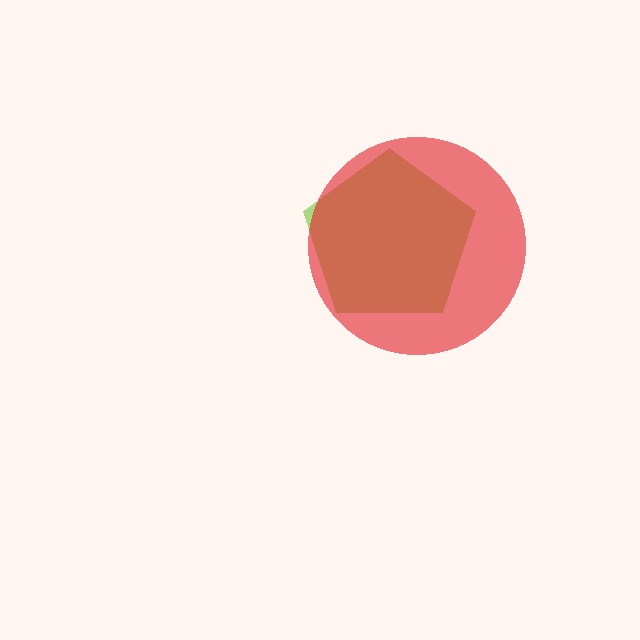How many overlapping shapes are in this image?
There are 2 overlapping shapes in the image.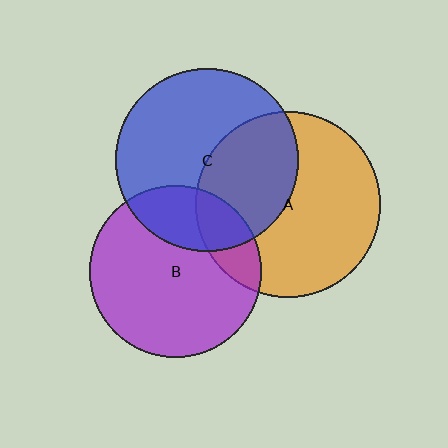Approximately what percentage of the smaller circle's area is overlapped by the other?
Approximately 25%.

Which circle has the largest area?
Circle A (orange).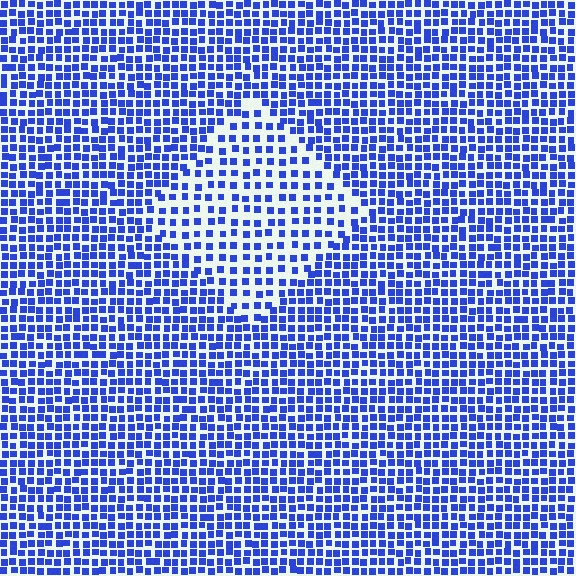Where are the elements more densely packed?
The elements are more densely packed outside the diamond boundary.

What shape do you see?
I see a diamond.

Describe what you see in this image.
The image contains small blue elements arranged at two different densities. A diamond-shaped region is visible where the elements are less densely packed than the surrounding area.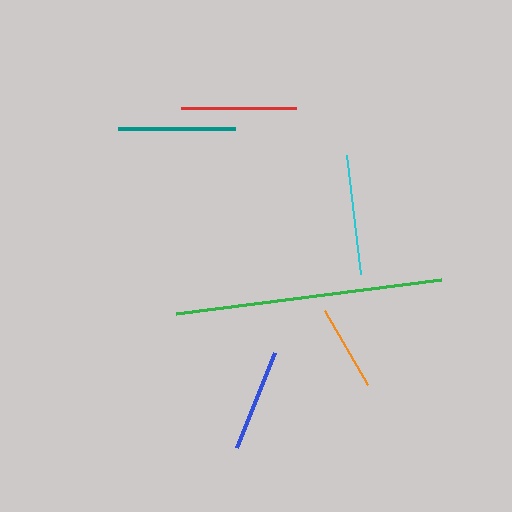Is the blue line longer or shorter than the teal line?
The teal line is longer than the blue line.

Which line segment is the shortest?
The orange line is the shortest at approximately 86 pixels.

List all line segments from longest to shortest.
From longest to shortest: green, cyan, teal, red, blue, orange.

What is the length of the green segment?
The green segment is approximately 267 pixels long.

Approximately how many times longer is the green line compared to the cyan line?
The green line is approximately 2.2 times the length of the cyan line.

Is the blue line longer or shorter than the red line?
The red line is longer than the blue line.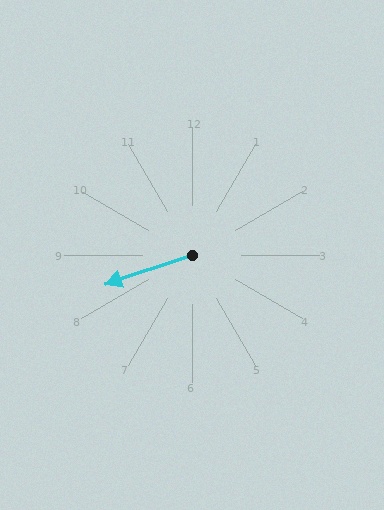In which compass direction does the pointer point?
West.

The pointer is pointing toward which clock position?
Roughly 8 o'clock.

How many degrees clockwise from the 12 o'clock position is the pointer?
Approximately 252 degrees.